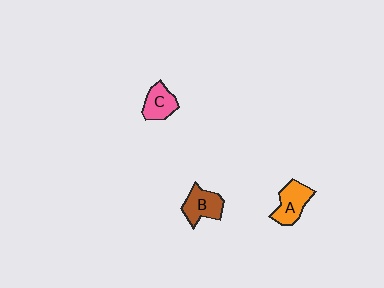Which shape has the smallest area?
Shape C (pink).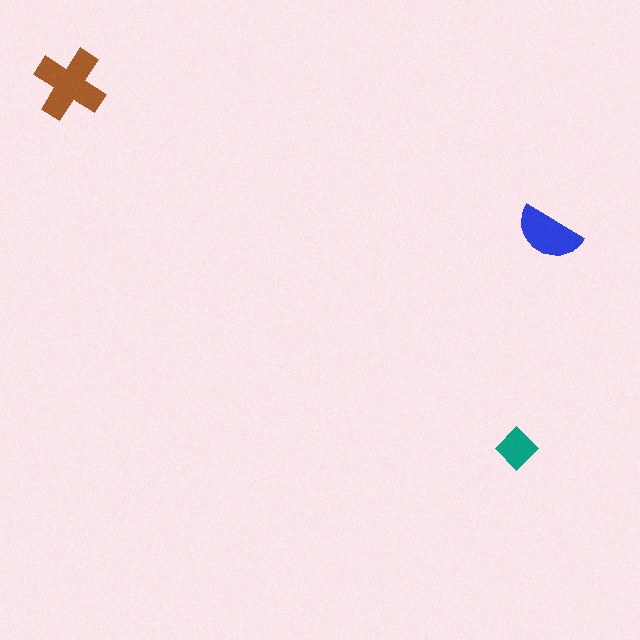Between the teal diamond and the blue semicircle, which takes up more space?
The blue semicircle.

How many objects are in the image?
There are 3 objects in the image.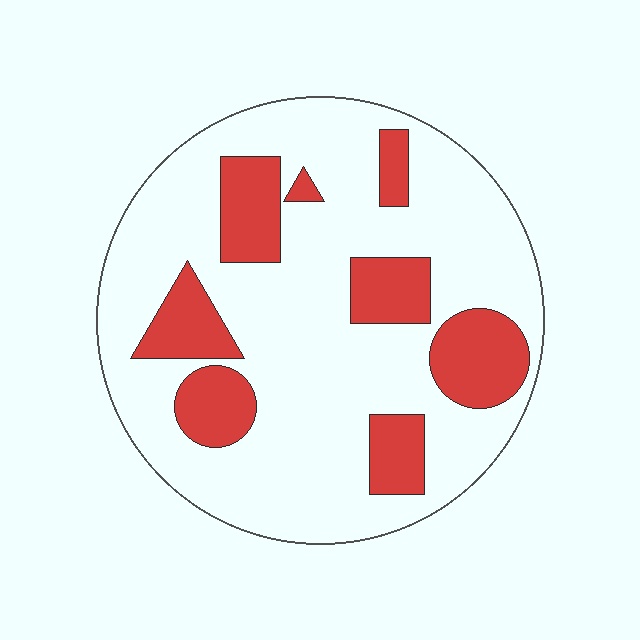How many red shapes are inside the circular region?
8.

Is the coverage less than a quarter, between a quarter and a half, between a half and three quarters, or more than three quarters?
Less than a quarter.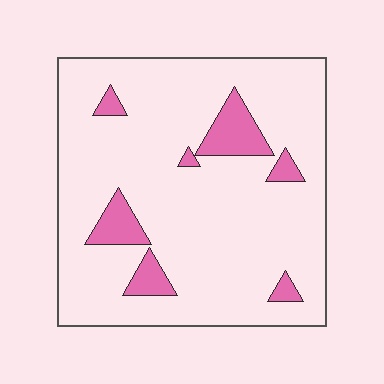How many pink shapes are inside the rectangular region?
7.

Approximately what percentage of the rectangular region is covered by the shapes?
Approximately 10%.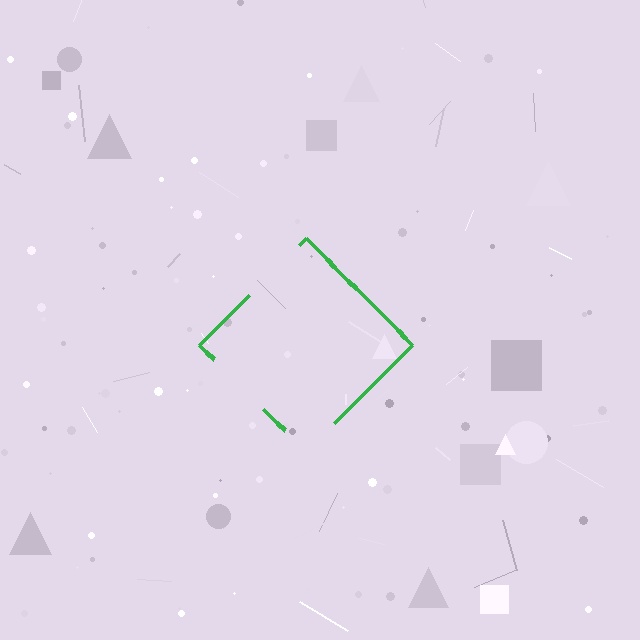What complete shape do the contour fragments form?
The contour fragments form a diamond.